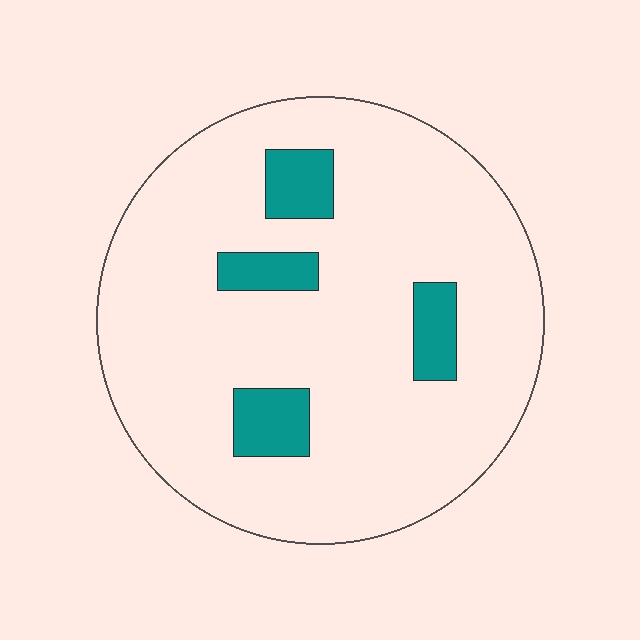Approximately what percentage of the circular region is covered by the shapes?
Approximately 10%.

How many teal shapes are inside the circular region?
4.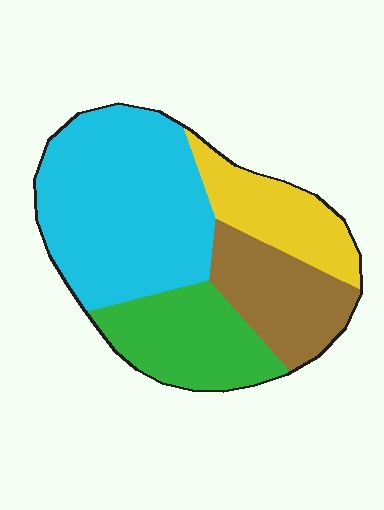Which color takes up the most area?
Cyan, at roughly 45%.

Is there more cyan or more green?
Cyan.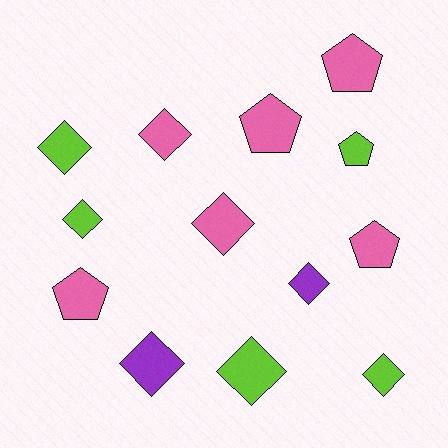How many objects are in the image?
There are 13 objects.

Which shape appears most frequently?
Diamond, with 8 objects.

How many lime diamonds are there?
There are 4 lime diamonds.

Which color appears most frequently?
Pink, with 6 objects.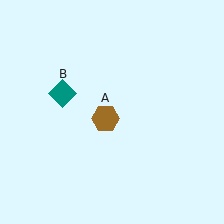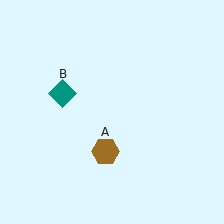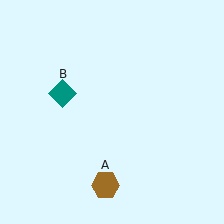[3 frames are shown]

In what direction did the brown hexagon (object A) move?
The brown hexagon (object A) moved down.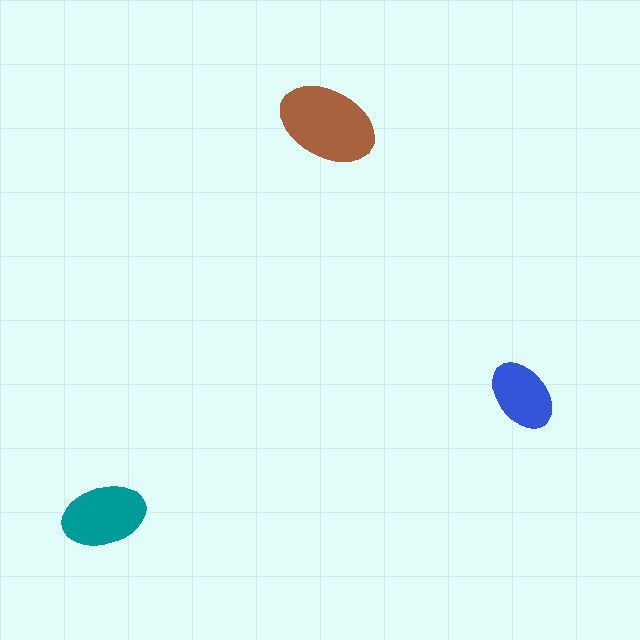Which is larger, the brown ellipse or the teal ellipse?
The brown one.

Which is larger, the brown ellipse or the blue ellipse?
The brown one.